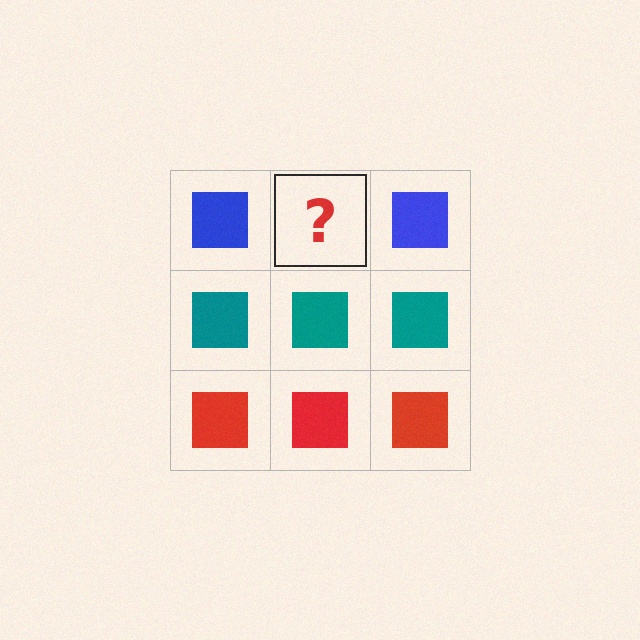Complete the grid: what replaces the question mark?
The question mark should be replaced with a blue square.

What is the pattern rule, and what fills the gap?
The rule is that each row has a consistent color. The gap should be filled with a blue square.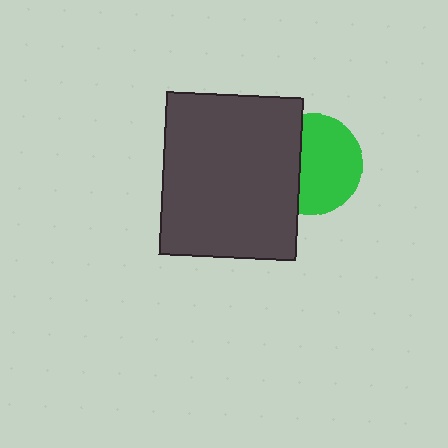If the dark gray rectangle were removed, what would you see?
You would see the complete green circle.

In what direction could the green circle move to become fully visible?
The green circle could move right. That would shift it out from behind the dark gray rectangle entirely.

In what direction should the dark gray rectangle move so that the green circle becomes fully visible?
The dark gray rectangle should move left. That is the shortest direction to clear the overlap and leave the green circle fully visible.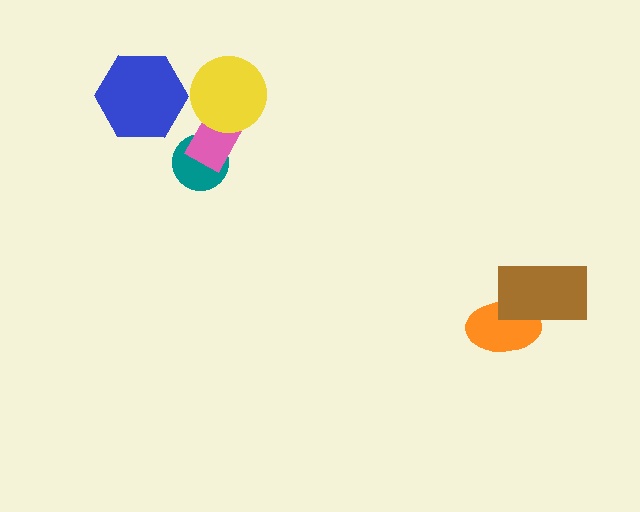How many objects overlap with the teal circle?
1 object overlaps with the teal circle.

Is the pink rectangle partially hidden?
Yes, it is partially covered by another shape.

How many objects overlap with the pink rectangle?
2 objects overlap with the pink rectangle.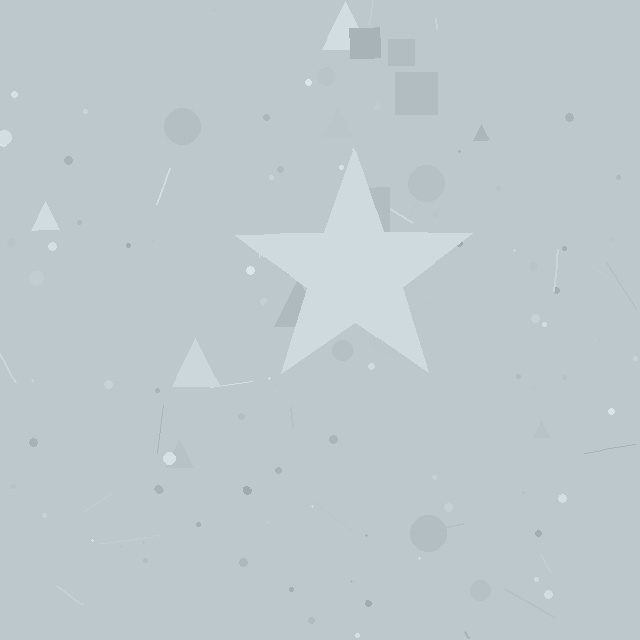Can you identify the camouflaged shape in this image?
The camouflaged shape is a star.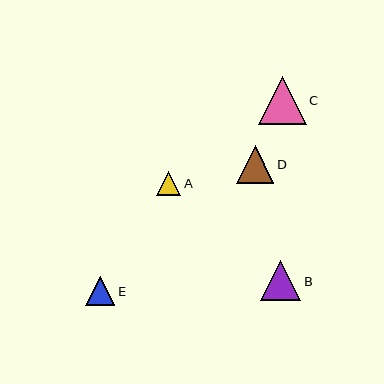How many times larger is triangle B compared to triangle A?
Triangle B is approximately 1.6 times the size of triangle A.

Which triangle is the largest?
Triangle C is the largest with a size of approximately 48 pixels.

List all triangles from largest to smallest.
From largest to smallest: C, B, D, E, A.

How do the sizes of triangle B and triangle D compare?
Triangle B and triangle D are approximately the same size.